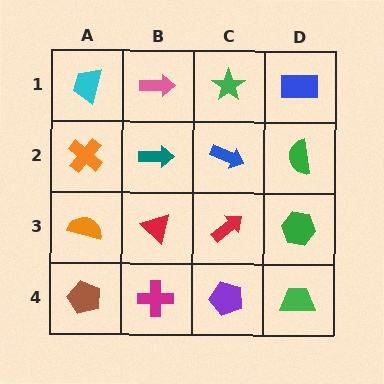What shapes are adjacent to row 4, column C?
A red arrow (row 3, column C), a magenta cross (row 4, column B), a green trapezoid (row 4, column D).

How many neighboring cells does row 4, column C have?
3.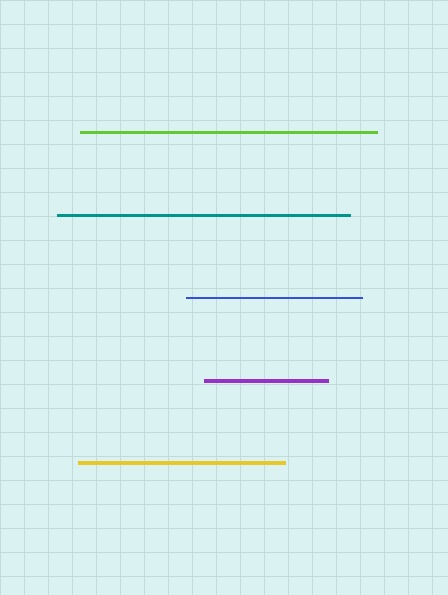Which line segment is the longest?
The lime line is the longest at approximately 297 pixels.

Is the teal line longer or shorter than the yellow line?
The teal line is longer than the yellow line.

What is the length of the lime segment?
The lime segment is approximately 297 pixels long.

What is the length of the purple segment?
The purple segment is approximately 124 pixels long.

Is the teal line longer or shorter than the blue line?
The teal line is longer than the blue line.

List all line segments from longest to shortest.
From longest to shortest: lime, teal, yellow, blue, purple.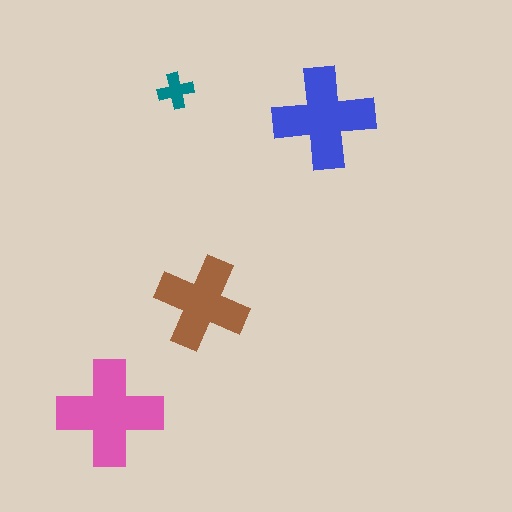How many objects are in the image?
There are 4 objects in the image.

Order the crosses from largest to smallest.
the pink one, the blue one, the brown one, the teal one.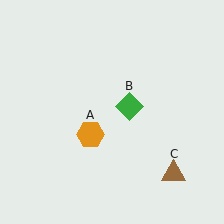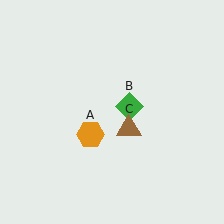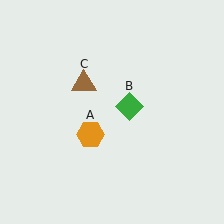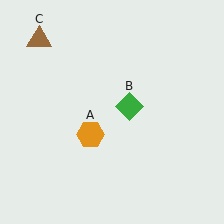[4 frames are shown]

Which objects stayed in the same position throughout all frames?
Orange hexagon (object A) and green diamond (object B) remained stationary.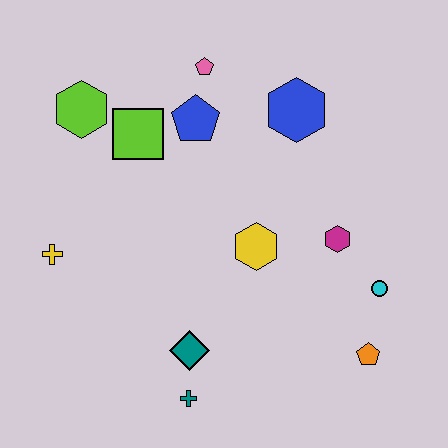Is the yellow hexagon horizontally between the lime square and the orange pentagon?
Yes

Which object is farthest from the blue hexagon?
The teal cross is farthest from the blue hexagon.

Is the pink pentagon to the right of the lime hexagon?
Yes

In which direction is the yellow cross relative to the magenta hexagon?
The yellow cross is to the left of the magenta hexagon.